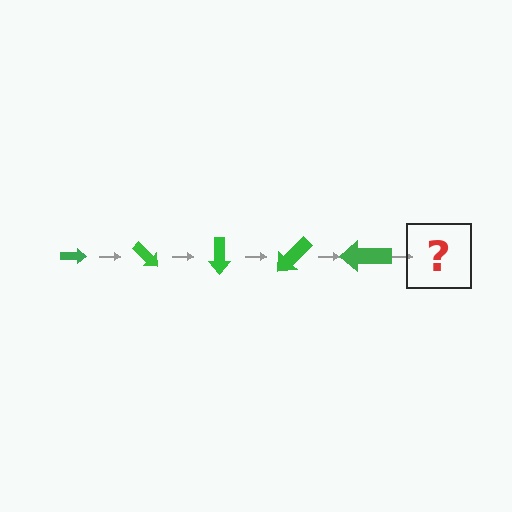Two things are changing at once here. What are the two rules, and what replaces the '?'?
The two rules are that the arrow grows larger each step and it rotates 45 degrees each step. The '?' should be an arrow, larger than the previous one and rotated 225 degrees from the start.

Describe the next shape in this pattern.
It should be an arrow, larger than the previous one and rotated 225 degrees from the start.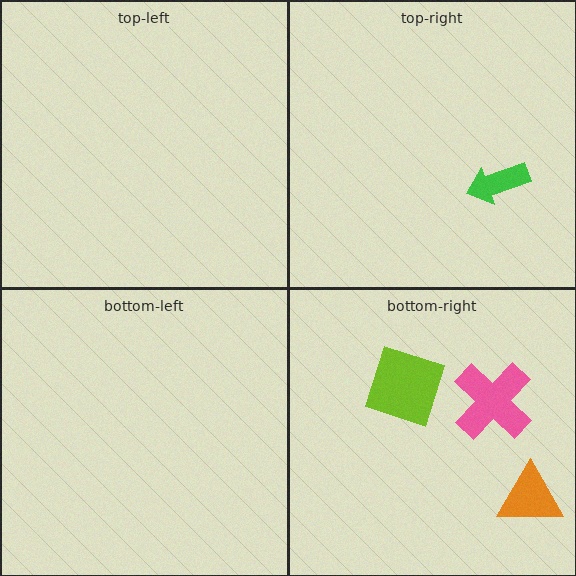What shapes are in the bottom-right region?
The lime diamond, the orange triangle, the pink cross.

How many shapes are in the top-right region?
1.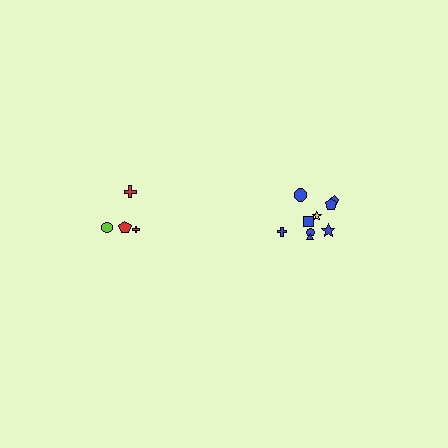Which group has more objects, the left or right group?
The right group.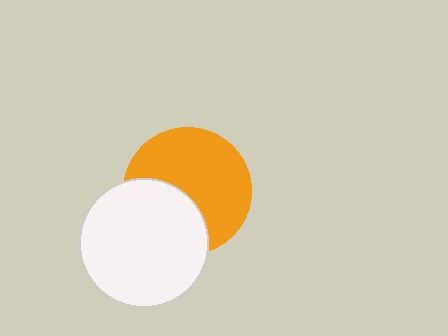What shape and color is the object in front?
The object in front is a white circle.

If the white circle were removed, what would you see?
You would see the complete orange circle.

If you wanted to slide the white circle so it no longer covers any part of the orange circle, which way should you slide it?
Slide it toward the lower-left — that is the most direct way to separate the two shapes.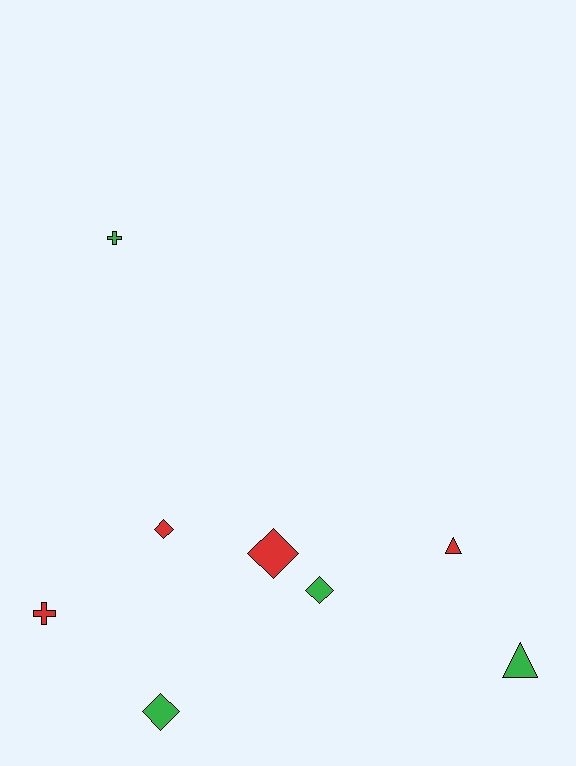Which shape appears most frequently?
Diamond, with 4 objects.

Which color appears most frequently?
Green, with 4 objects.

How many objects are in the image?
There are 8 objects.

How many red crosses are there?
There is 1 red cross.